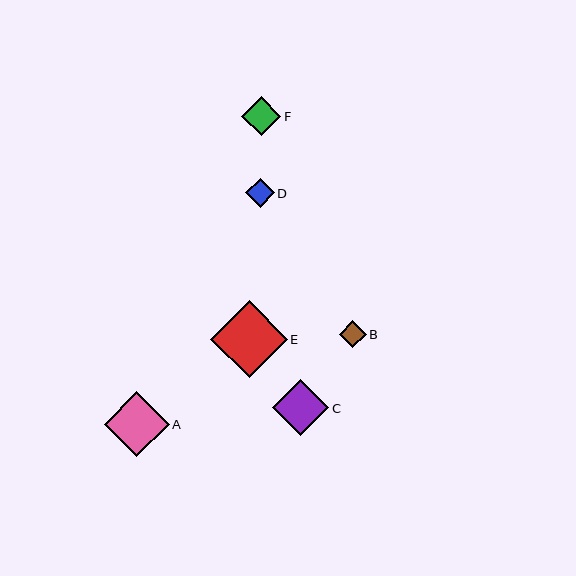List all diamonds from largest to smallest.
From largest to smallest: E, A, C, F, D, B.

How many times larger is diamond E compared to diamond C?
Diamond E is approximately 1.4 times the size of diamond C.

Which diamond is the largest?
Diamond E is the largest with a size of approximately 77 pixels.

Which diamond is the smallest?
Diamond B is the smallest with a size of approximately 27 pixels.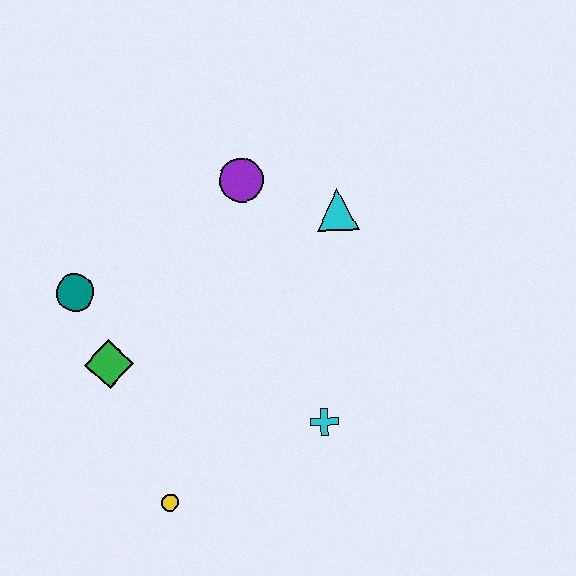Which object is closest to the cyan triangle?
The purple circle is closest to the cyan triangle.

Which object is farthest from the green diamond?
The cyan triangle is farthest from the green diamond.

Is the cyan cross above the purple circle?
No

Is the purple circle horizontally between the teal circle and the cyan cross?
Yes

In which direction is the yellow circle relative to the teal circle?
The yellow circle is below the teal circle.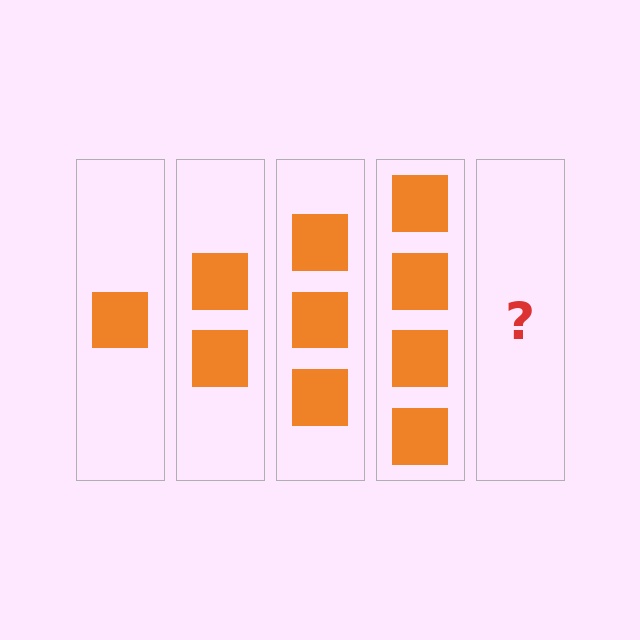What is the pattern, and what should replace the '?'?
The pattern is that each step adds one more square. The '?' should be 5 squares.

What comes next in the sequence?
The next element should be 5 squares.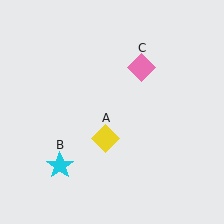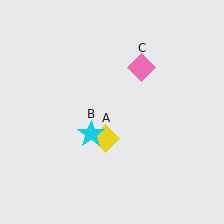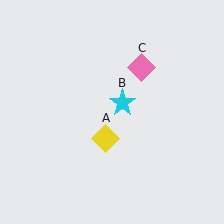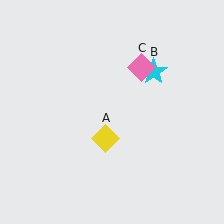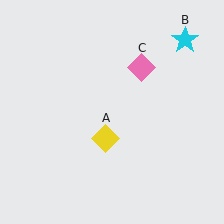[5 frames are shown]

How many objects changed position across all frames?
1 object changed position: cyan star (object B).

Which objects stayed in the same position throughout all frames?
Yellow diamond (object A) and pink diamond (object C) remained stationary.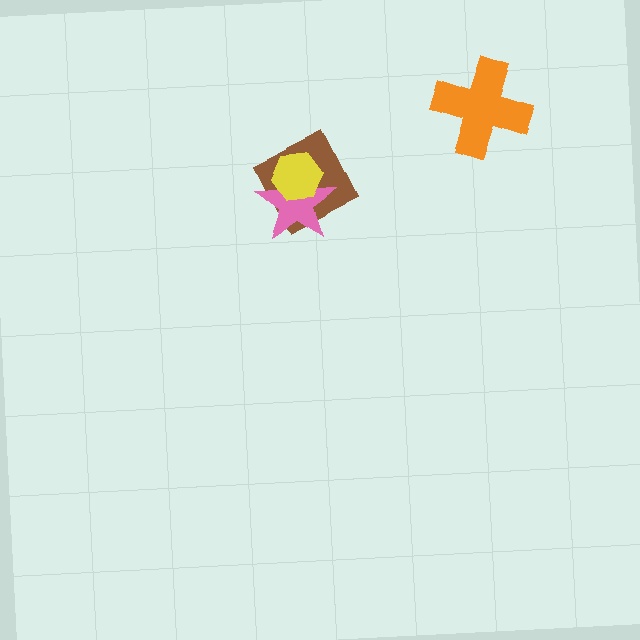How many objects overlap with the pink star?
2 objects overlap with the pink star.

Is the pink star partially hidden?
Yes, it is partially covered by another shape.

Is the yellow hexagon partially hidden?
No, no other shape covers it.